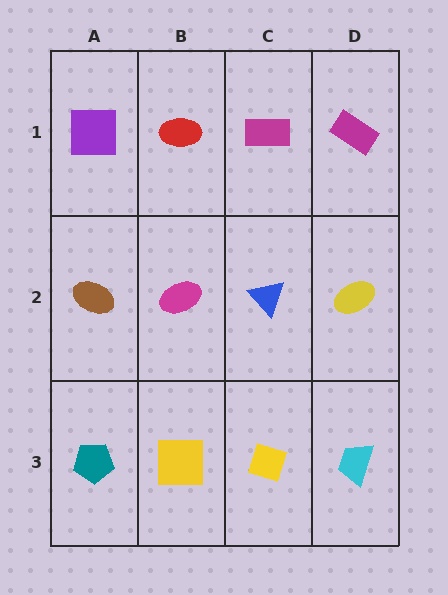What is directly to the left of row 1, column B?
A purple square.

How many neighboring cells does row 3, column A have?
2.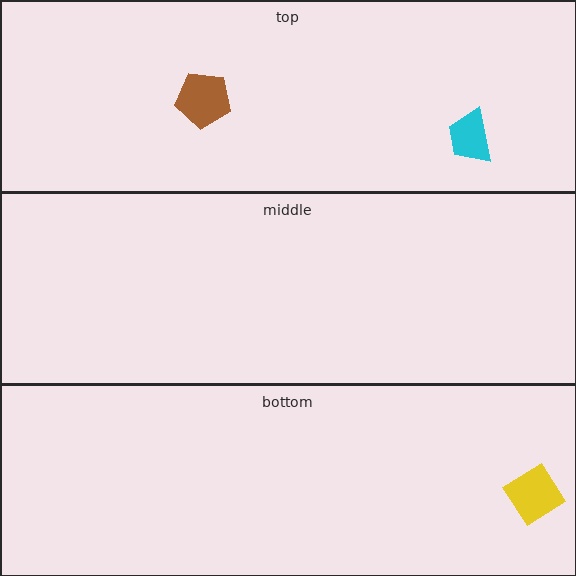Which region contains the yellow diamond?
The bottom region.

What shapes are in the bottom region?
The yellow diamond.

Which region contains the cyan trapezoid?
The top region.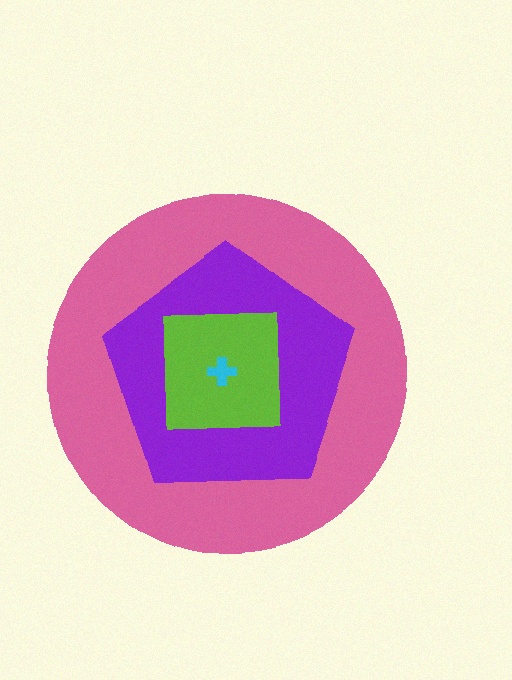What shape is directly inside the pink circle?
The purple pentagon.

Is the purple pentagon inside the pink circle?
Yes.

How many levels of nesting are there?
4.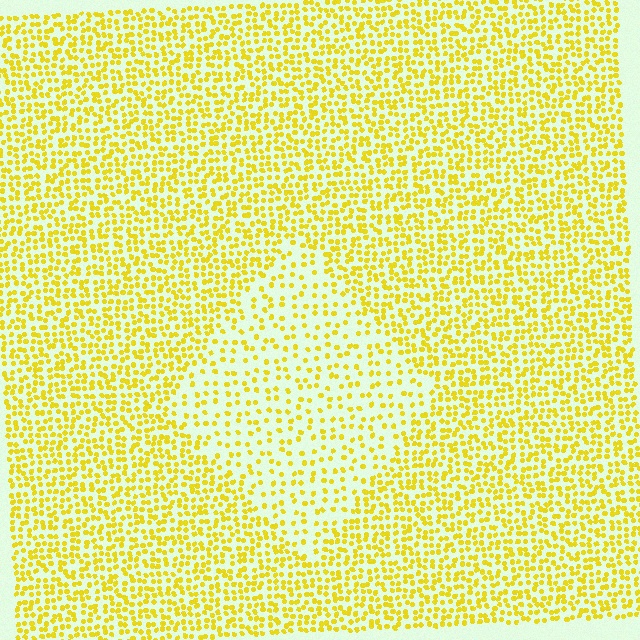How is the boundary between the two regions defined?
The boundary is defined by a change in element density (approximately 2.1x ratio). All elements are the same color, size, and shape.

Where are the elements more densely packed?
The elements are more densely packed outside the diamond boundary.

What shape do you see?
I see a diamond.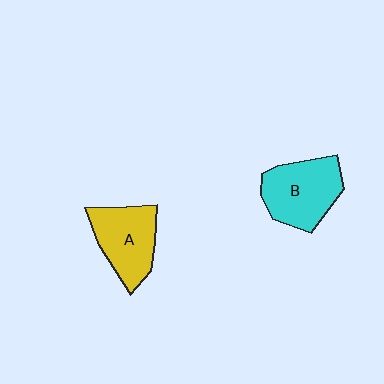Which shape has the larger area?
Shape B (cyan).